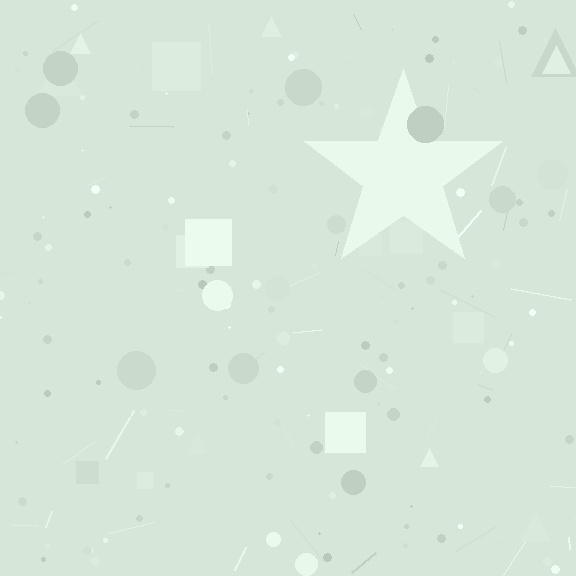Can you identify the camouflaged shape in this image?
The camouflaged shape is a star.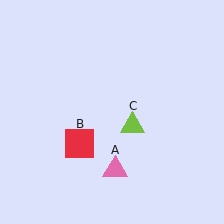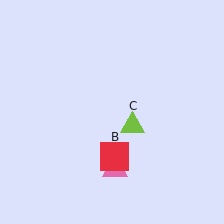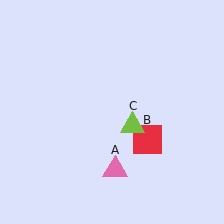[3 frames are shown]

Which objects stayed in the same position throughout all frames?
Pink triangle (object A) and lime triangle (object C) remained stationary.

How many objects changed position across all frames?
1 object changed position: red square (object B).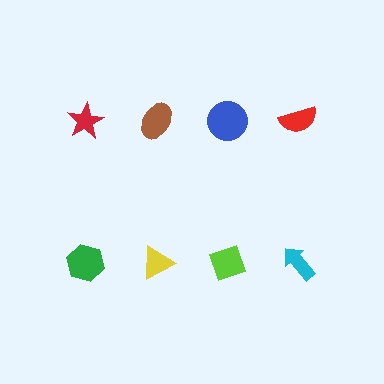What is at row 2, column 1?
A green hexagon.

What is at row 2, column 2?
A yellow triangle.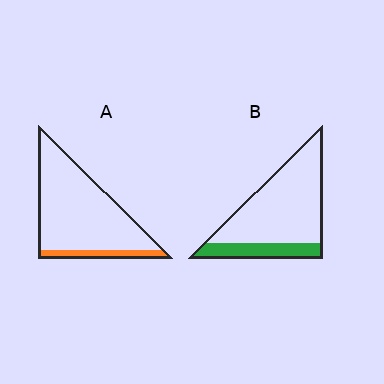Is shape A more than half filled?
No.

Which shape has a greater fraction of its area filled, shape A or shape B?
Shape B.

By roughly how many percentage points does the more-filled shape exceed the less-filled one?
By roughly 10 percentage points (B over A).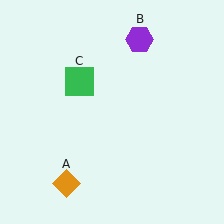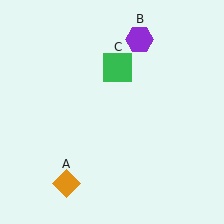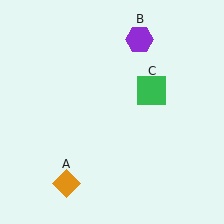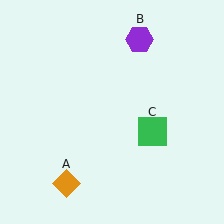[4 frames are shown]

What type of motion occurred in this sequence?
The green square (object C) rotated clockwise around the center of the scene.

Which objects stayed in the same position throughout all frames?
Orange diamond (object A) and purple hexagon (object B) remained stationary.